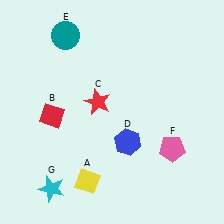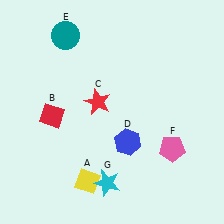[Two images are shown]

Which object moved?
The cyan star (G) moved right.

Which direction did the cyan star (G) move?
The cyan star (G) moved right.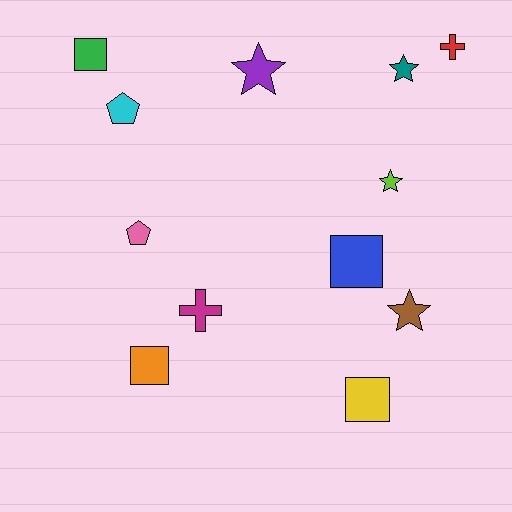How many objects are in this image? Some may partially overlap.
There are 12 objects.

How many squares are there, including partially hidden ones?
There are 4 squares.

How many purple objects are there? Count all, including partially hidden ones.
There is 1 purple object.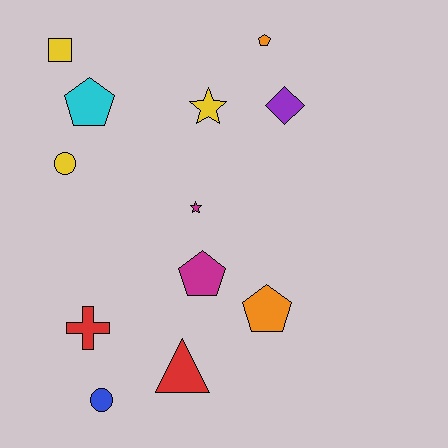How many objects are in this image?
There are 12 objects.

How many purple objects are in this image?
There is 1 purple object.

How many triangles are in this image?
There is 1 triangle.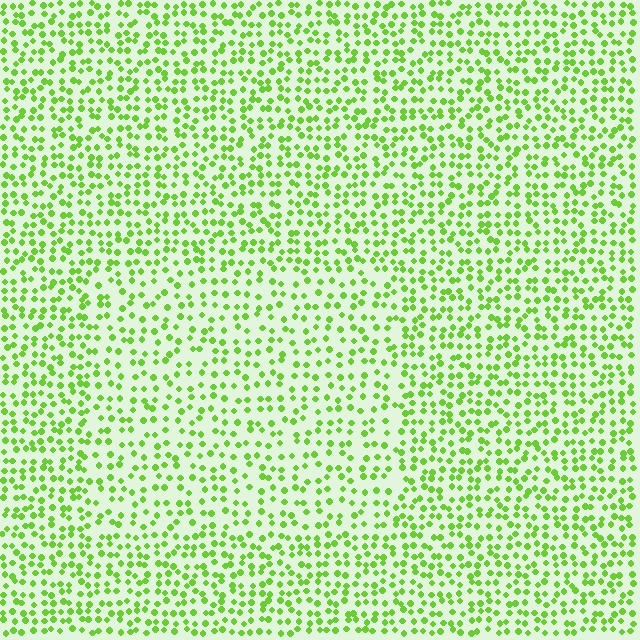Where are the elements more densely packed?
The elements are more densely packed outside the rectangle boundary.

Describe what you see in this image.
The image contains small lime elements arranged at two different densities. A rectangle-shaped region is visible where the elements are less densely packed than the surrounding area.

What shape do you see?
I see a rectangle.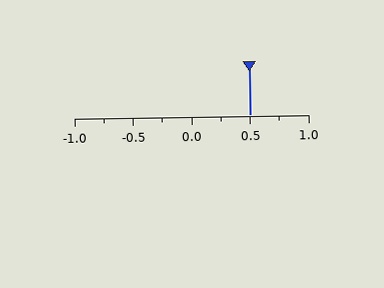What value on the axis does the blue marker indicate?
The marker indicates approximately 0.5.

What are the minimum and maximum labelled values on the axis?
The axis runs from -1.0 to 1.0.